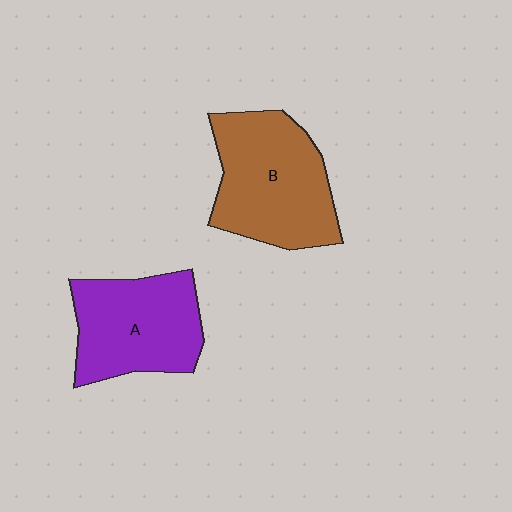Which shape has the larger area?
Shape B (brown).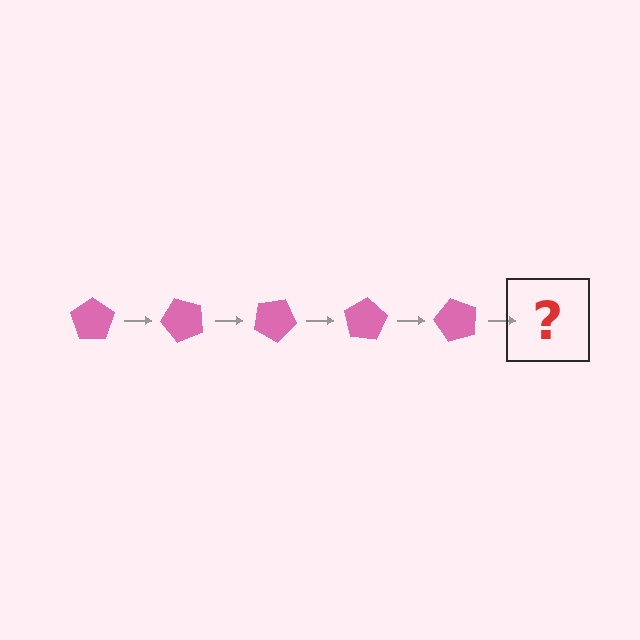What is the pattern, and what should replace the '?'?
The pattern is that the pentagon rotates 50 degrees each step. The '?' should be a pink pentagon rotated 250 degrees.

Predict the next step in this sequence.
The next step is a pink pentagon rotated 250 degrees.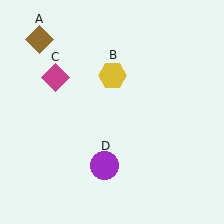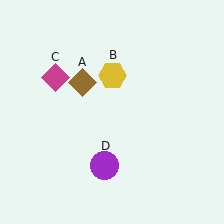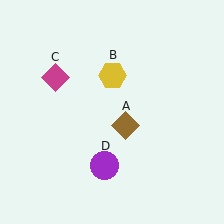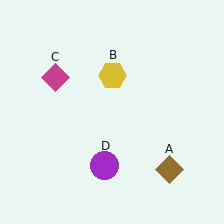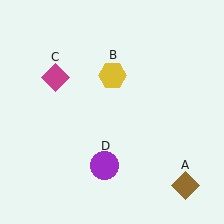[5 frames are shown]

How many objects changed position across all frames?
1 object changed position: brown diamond (object A).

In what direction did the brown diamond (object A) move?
The brown diamond (object A) moved down and to the right.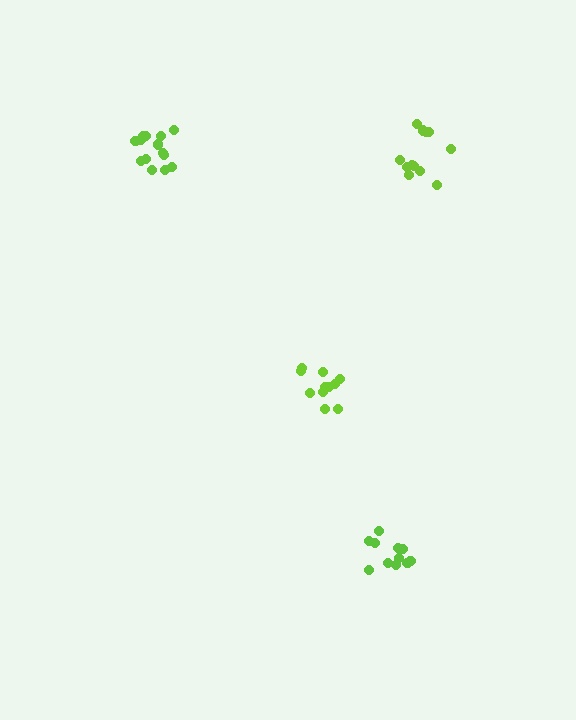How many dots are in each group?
Group 1: 11 dots, Group 2: 14 dots, Group 3: 12 dots, Group 4: 11 dots (48 total).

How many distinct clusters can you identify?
There are 4 distinct clusters.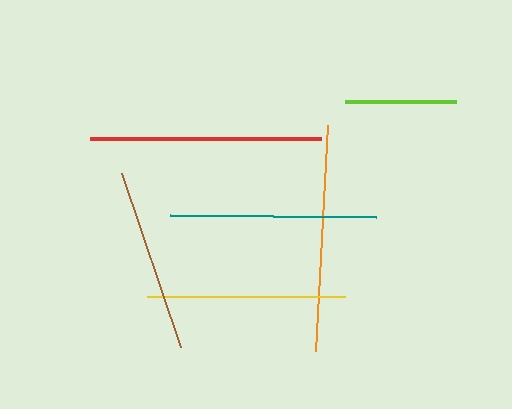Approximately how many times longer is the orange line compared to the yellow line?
The orange line is approximately 1.1 times the length of the yellow line.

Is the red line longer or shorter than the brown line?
The red line is longer than the brown line.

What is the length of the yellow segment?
The yellow segment is approximately 198 pixels long.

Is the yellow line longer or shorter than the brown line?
The yellow line is longer than the brown line.